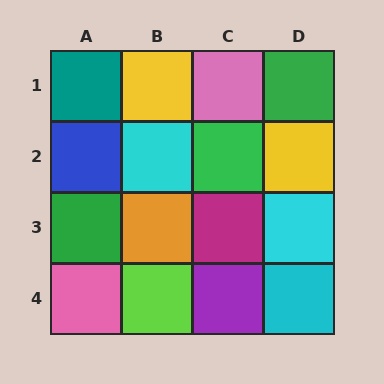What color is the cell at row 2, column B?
Cyan.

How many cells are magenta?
1 cell is magenta.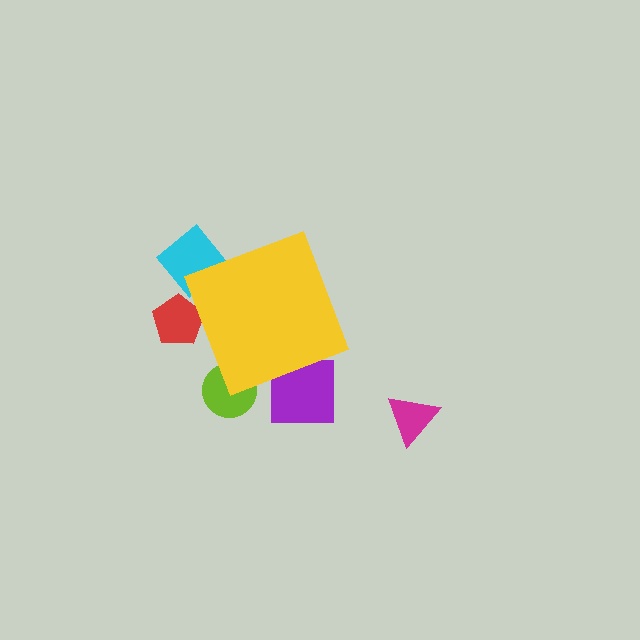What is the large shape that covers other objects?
A yellow diamond.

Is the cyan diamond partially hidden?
Yes, the cyan diamond is partially hidden behind the yellow diamond.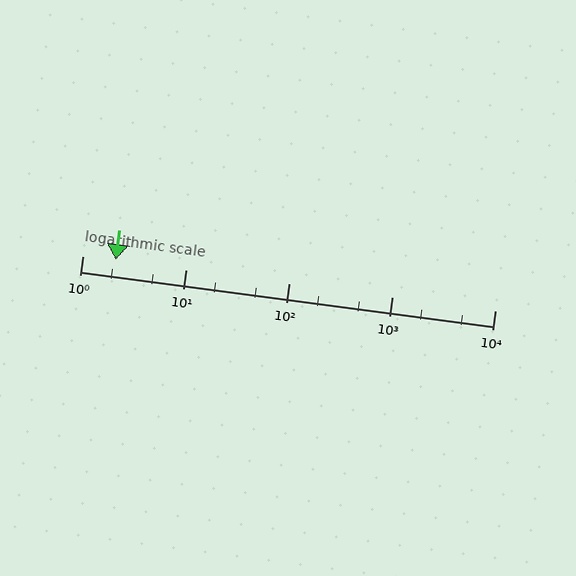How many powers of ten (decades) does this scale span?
The scale spans 4 decades, from 1 to 10000.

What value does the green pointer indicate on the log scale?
The pointer indicates approximately 2.1.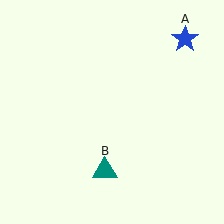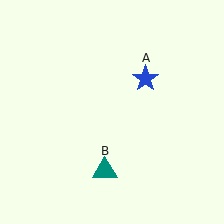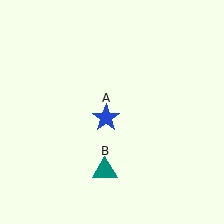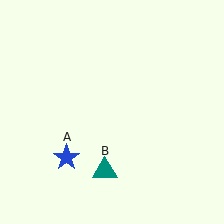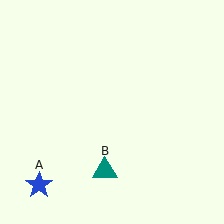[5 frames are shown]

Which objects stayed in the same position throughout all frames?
Teal triangle (object B) remained stationary.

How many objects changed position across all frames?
1 object changed position: blue star (object A).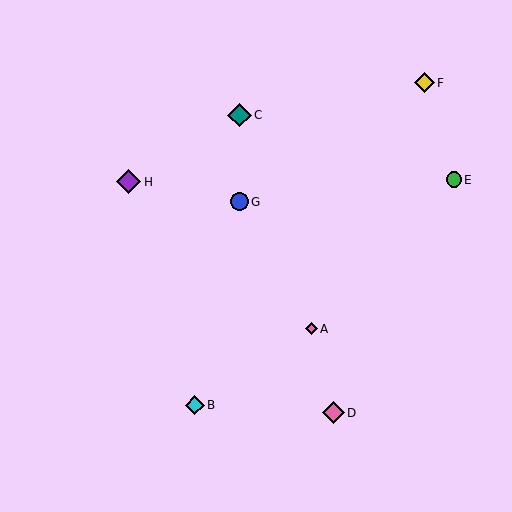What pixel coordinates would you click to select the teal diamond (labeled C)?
Click at (240, 115) to select the teal diamond C.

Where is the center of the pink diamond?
The center of the pink diamond is at (334, 413).